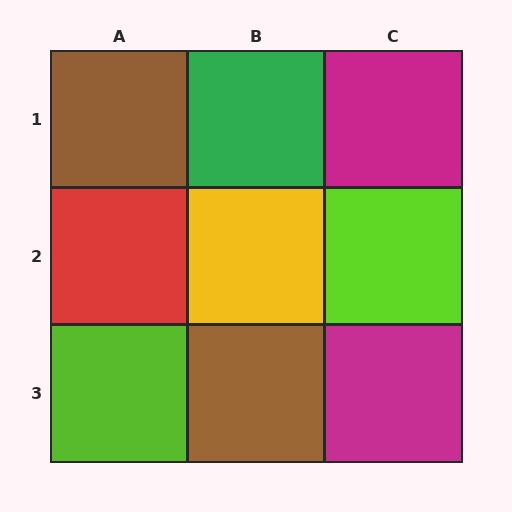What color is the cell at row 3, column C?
Magenta.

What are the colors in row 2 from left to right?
Red, yellow, lime.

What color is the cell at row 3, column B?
Brown.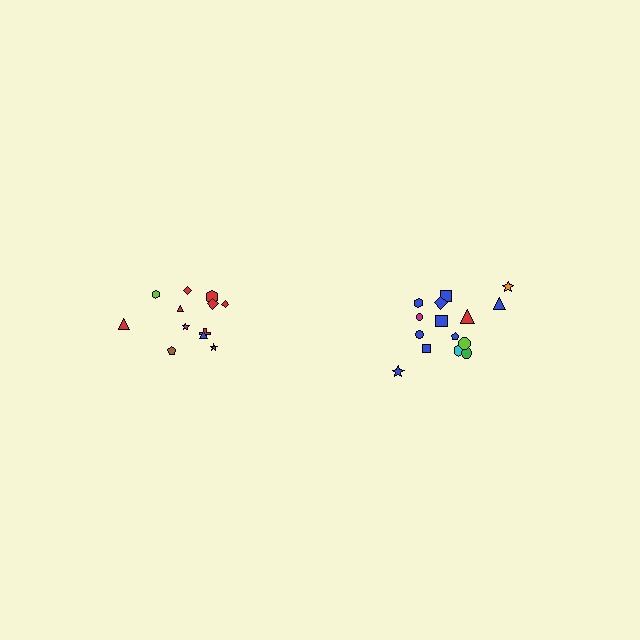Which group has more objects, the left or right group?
The right group.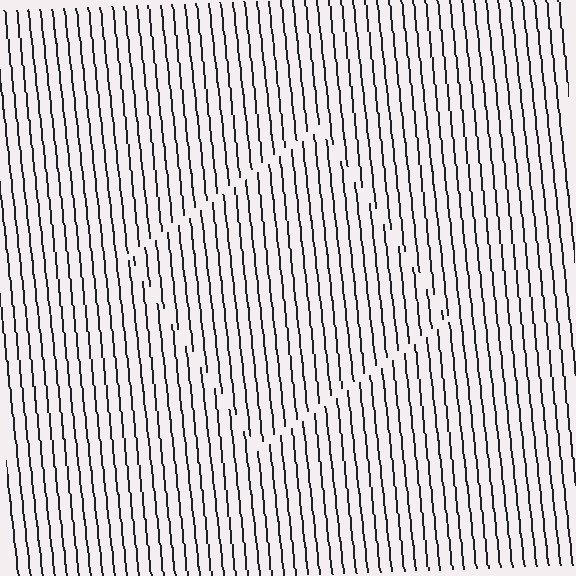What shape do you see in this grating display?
An illusory square. The interior of the shape contains the same grating, shifted by half a period — the contour is defined by the phase discontinuity where line-ends from the inner and outer gratings abut.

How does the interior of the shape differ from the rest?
The interior of the shape contains the same grating, shifted by half a period — the contour is defined by the phase discontinuity where line-ends from the inner and outer gratings abut.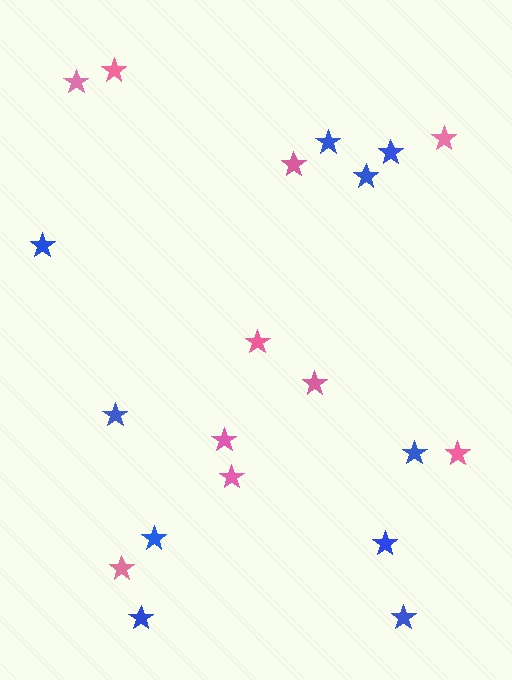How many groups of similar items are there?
There are 2 groups: one group of blue stars (10) and one group of pink stars (10).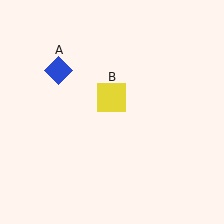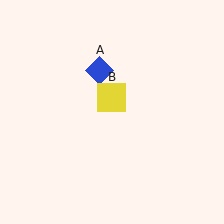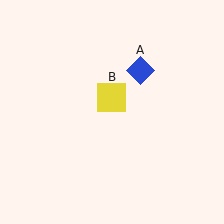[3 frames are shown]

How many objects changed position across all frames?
1 object changed position: blue diamond (object A).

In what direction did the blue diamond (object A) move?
The blue diamond (object A) moved right.